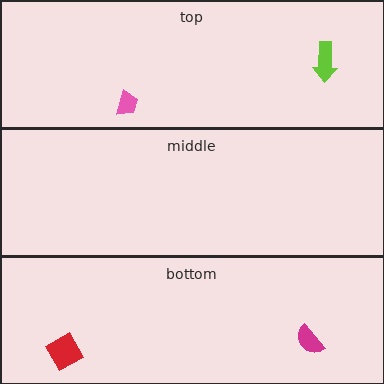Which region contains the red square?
The bottom region.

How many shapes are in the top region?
2.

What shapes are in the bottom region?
The magenta semicircle, the red square.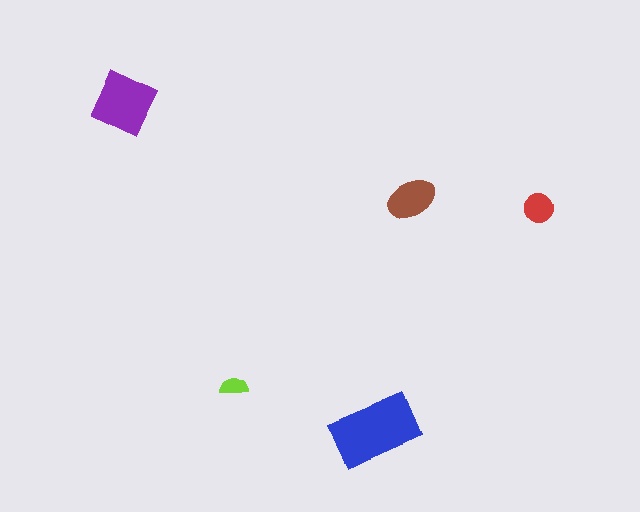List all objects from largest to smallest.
The blue rectangle, the purple diamond, the brown ellipse, the red circle, the lime semicircle.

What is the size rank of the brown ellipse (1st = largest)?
3rd.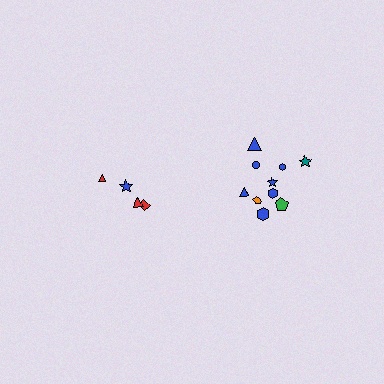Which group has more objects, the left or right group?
The right group.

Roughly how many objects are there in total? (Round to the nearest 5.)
Roughly 15 objects in total.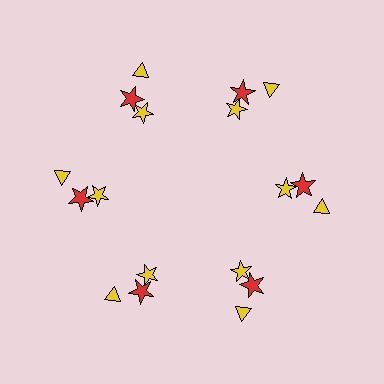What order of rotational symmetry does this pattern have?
This pattern has 6-fold rotational symmetry.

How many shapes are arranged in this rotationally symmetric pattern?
There are 18 shapes, arranged in 6 groups of 3.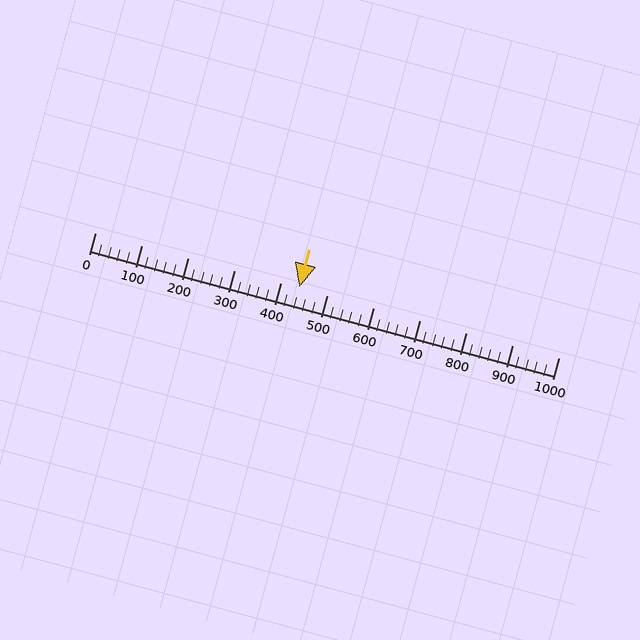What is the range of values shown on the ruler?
The ruler shows values from 0 to 1000.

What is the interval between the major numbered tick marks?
The major tick marks are spaced 100 units apart.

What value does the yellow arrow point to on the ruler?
The yellow arrow points to approximately 440.